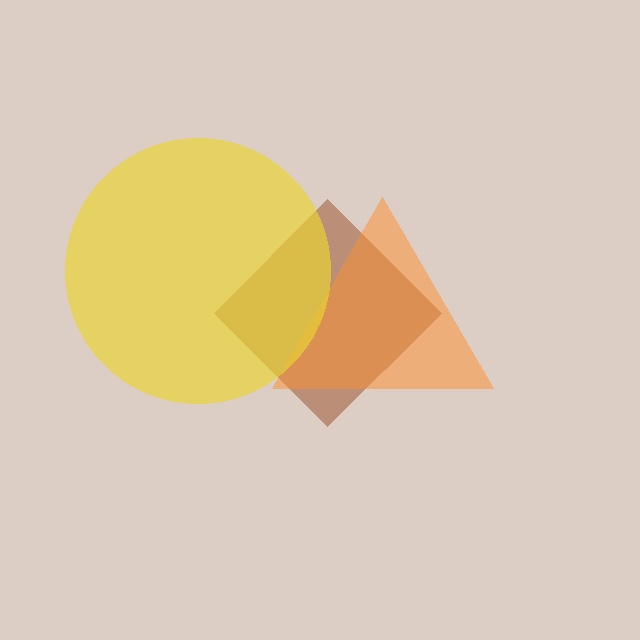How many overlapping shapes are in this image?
There are 3 overlapping shapes in the image.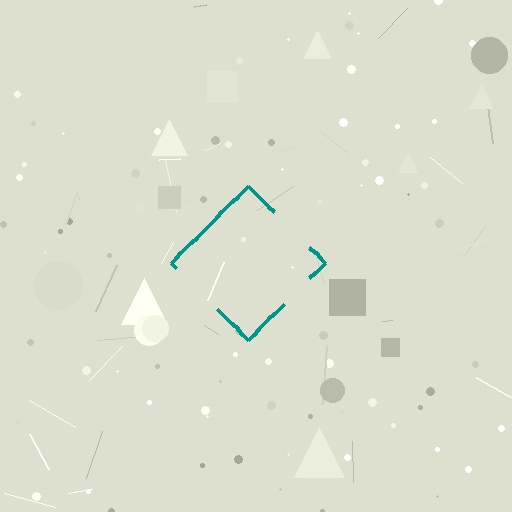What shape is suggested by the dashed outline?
The dashed outline suggests a diamond.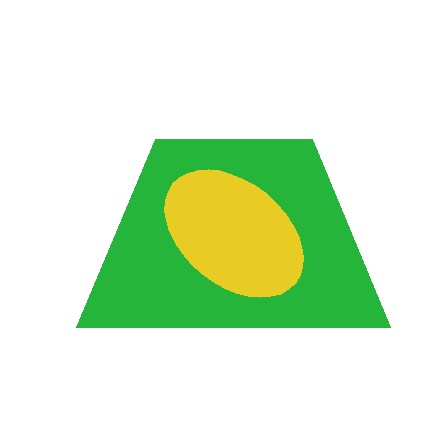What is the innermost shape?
The yellow ellipse.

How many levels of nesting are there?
2.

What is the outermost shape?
The green trapezoid.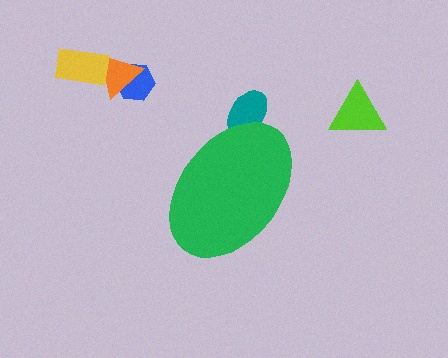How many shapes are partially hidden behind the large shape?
1 shape is partially hidden.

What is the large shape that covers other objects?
A green ellipse.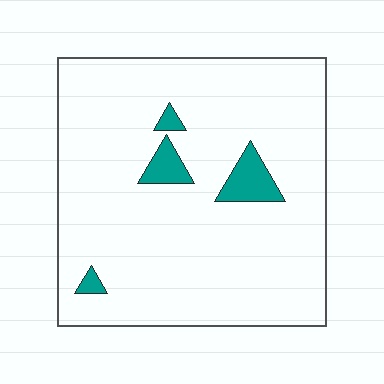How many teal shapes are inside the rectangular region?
4.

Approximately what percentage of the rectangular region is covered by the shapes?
Approximately 5%.